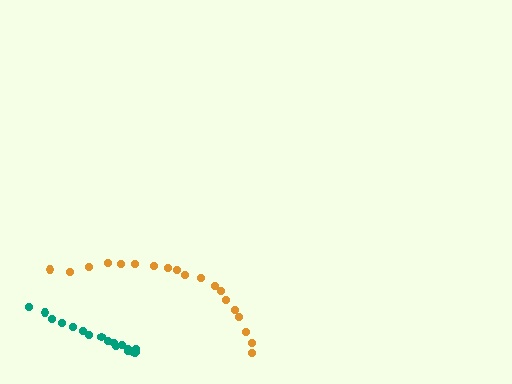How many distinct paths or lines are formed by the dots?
There are 2 distinct paths.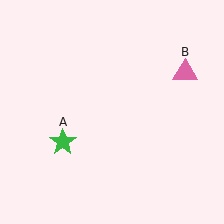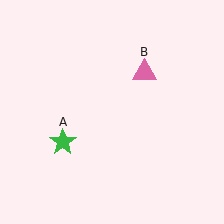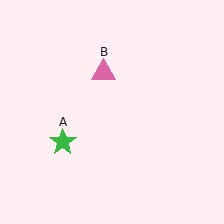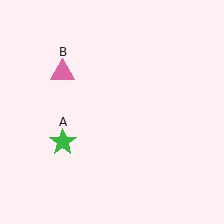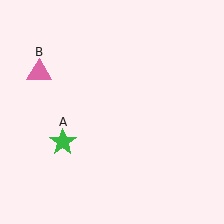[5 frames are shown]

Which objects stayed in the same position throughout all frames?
Green star (object A) remained stationary.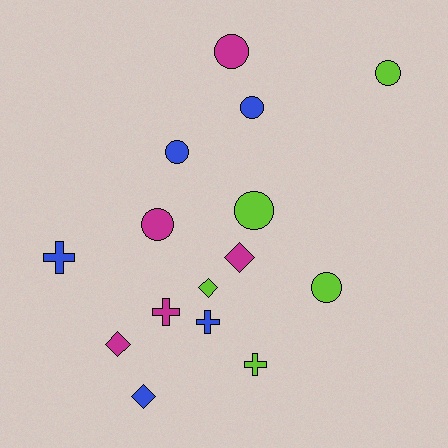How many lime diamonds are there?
There is 1 lime diamond.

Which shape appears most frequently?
Circle, with 7 objects.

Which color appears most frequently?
Blue, with 5 objects.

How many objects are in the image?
There are 15 objects.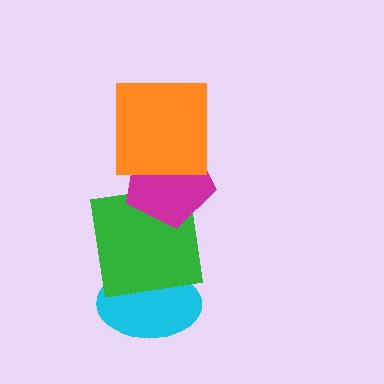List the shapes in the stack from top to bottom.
From top to bottom: the orange square, the magenta pentagon, the green square, the cyan ellipse.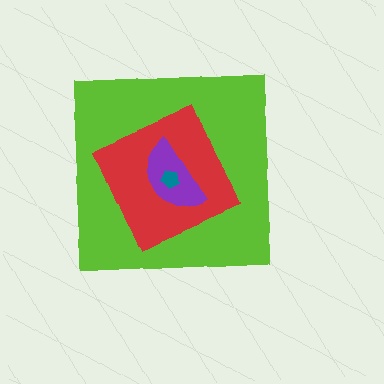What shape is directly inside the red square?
The purple semicircle.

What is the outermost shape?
The lime square.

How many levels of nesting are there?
4.